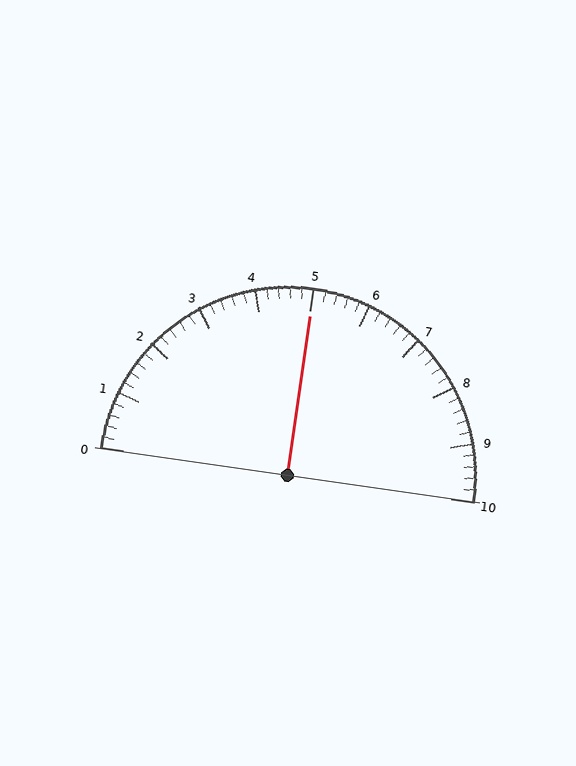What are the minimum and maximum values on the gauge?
The gauge ranges from 0 to 10.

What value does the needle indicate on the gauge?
The needle indicates approximately 5.0.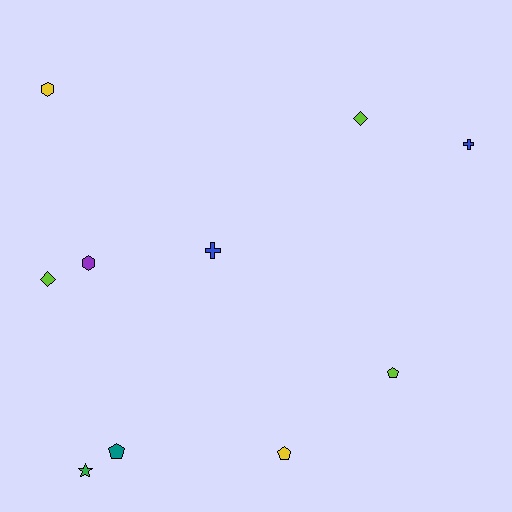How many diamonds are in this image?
There are 2 diamonds.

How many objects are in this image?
There are 10 objects.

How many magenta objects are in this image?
There are no magenta objects.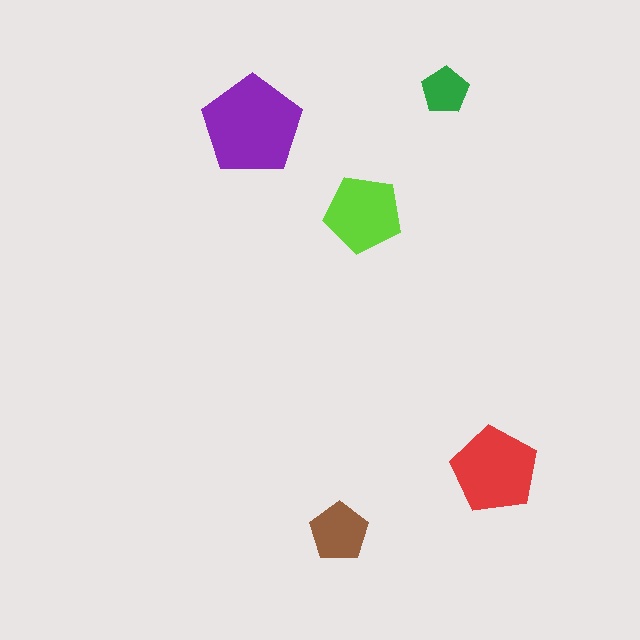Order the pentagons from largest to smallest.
the purple one, the red one, the lime one, the brown one, the green one.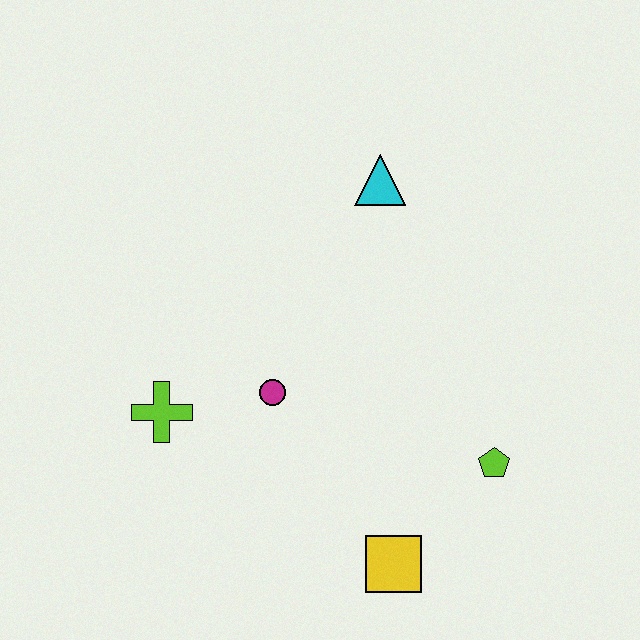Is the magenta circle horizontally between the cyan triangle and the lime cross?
Yes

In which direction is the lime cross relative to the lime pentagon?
The lime cross is to the left of the lime pentagon.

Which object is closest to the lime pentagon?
The yellow square is closest to the lime pentagon.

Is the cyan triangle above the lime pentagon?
Yes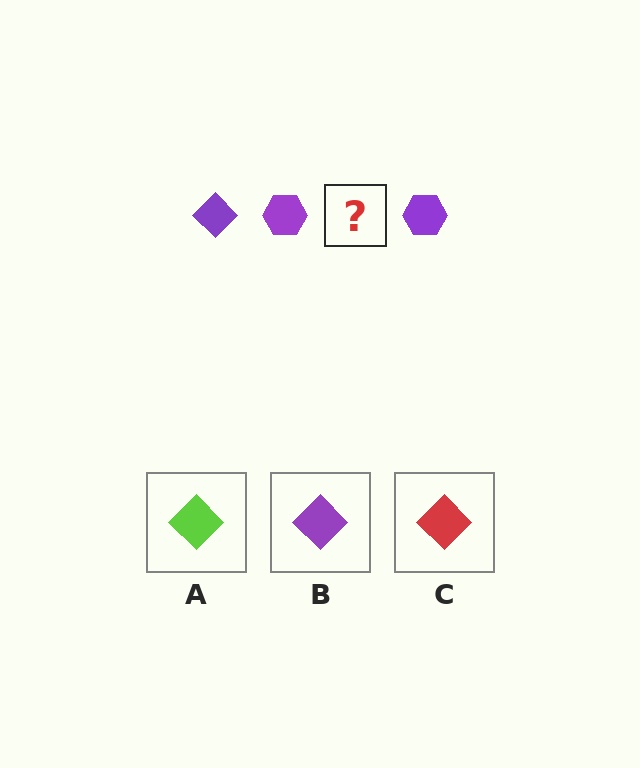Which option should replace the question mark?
Option B.